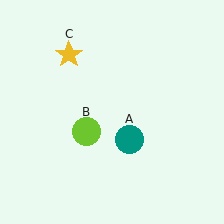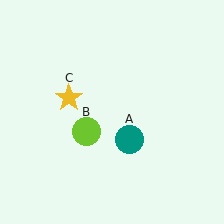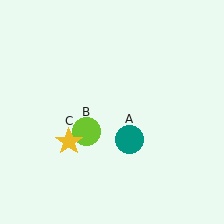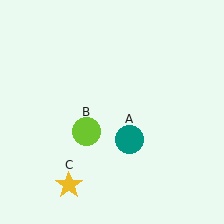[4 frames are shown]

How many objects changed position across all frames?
1 object changed position: yellow star (object C).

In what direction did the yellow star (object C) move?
The yellow star (object C) moved down.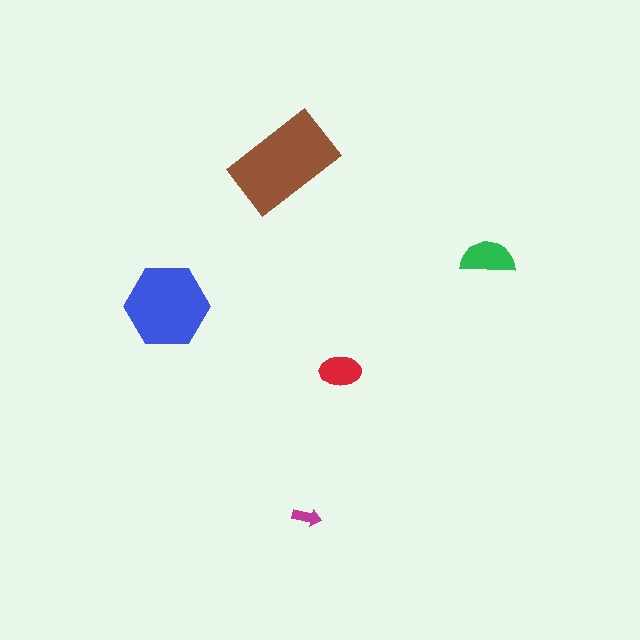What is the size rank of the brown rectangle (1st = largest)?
1st.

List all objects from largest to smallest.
The brown rectangle, the blue hexagon, the green semicircle, the red ellipse, the magenta arrow.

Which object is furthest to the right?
The green semicircle is rightmost.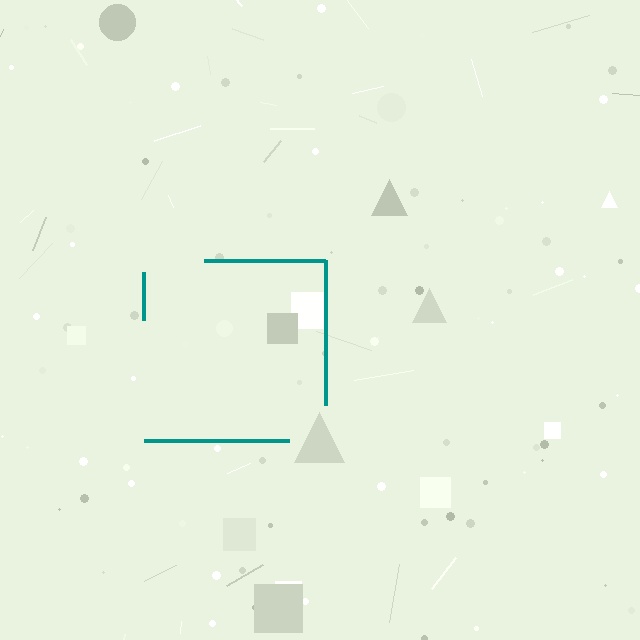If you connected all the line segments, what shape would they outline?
They would outline a square.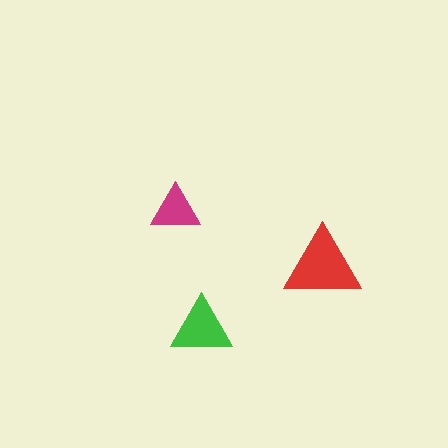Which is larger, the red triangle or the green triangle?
The red one.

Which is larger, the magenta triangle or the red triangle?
The red one.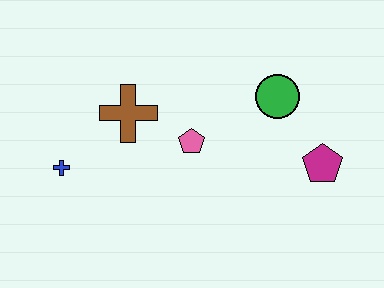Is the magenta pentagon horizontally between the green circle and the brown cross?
No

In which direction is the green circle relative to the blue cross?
The green circle is to the right of the blue cross.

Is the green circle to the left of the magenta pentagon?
Yes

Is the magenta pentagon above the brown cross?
No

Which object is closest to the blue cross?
The brown cross is closest to the blue cross.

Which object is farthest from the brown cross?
The magenta pentagon is farthest from the brown cross.